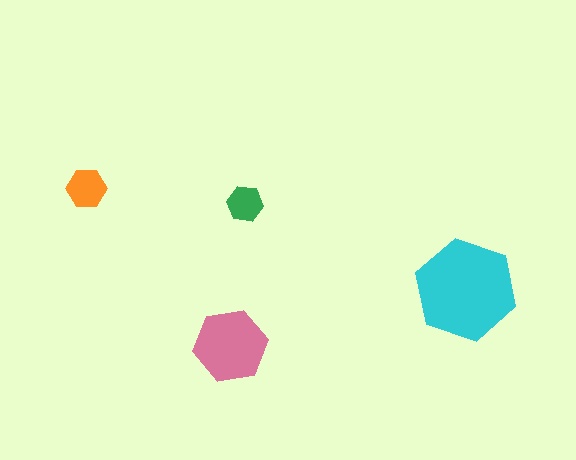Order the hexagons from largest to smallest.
the cyan one, the pink one, the orange one, the green one.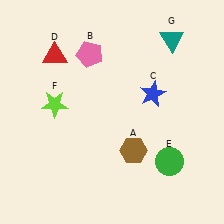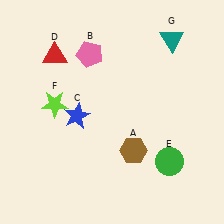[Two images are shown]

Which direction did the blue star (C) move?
The blue star (C) moved left.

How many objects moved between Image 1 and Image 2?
1 object moved between the two images.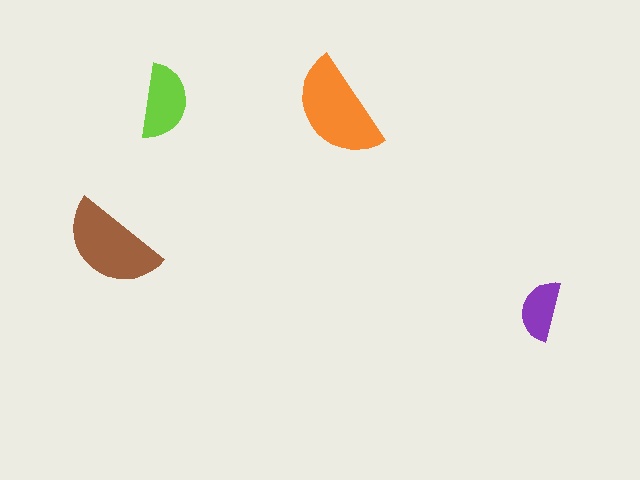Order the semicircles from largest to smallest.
the orange one, the brown one, the lime one, the purple one.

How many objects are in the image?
There are 4 objects in the image.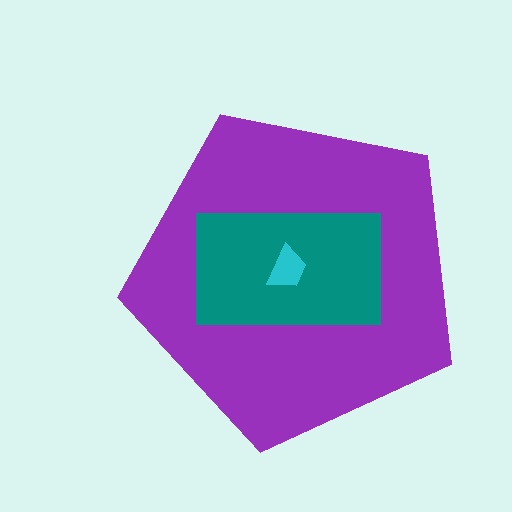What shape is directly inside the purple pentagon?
The teal rectangle.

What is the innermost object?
The cyan trapezoid.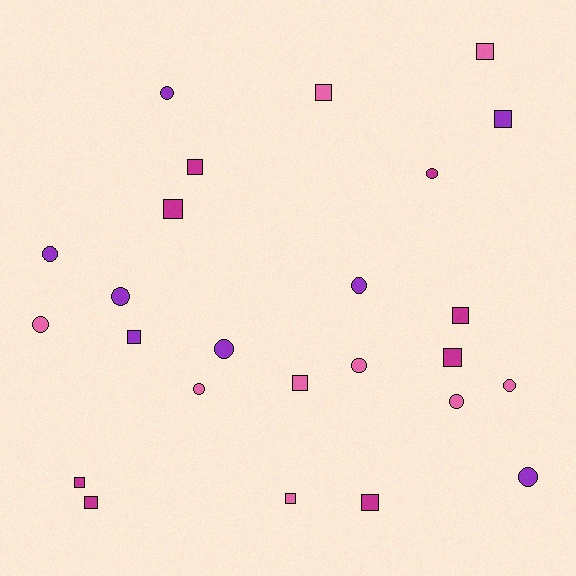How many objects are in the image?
There are 25 objects.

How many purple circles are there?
There are 6 purple circles.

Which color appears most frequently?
Pink, with 9 objects.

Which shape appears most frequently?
Square, with 13 objects.